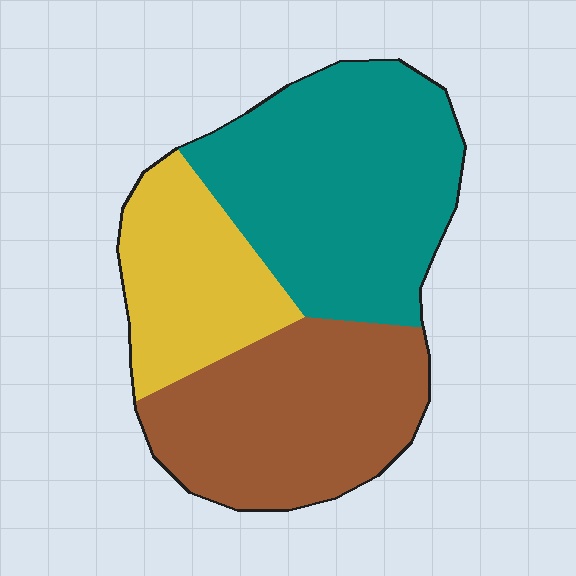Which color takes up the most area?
Teal, at roughly 45%.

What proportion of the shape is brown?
Brown takes up between a third and a half of the shape.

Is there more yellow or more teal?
Teal.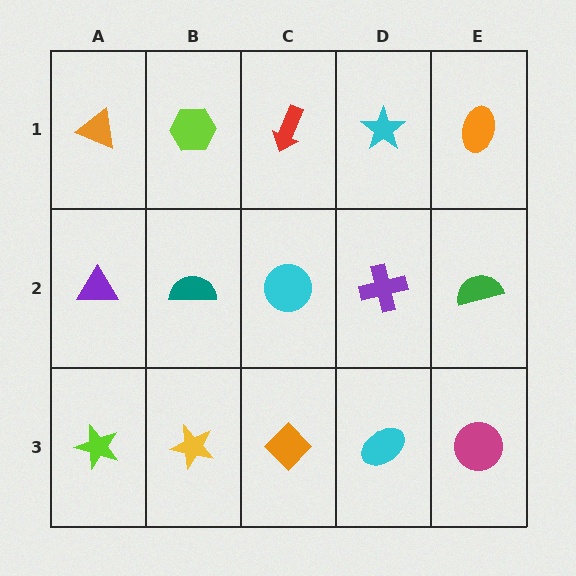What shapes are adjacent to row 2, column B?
A lime hexagon (row 1, column B), a yellow star (row 3, column B), a purple triangle (row 2, column A), a cyan circle (row 2, column C).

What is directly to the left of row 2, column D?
A cyan circle.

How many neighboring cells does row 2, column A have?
3.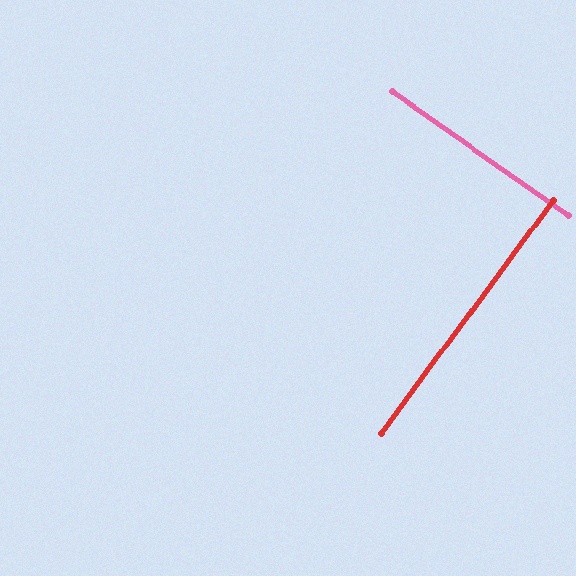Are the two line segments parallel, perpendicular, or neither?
Perpendicular — they meet at approximately 89°.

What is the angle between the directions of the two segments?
Approximately 89 degrees.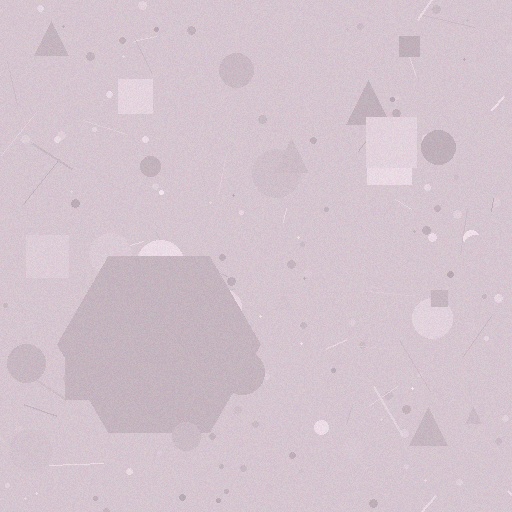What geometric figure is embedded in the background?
A hexagon is embedded in the background.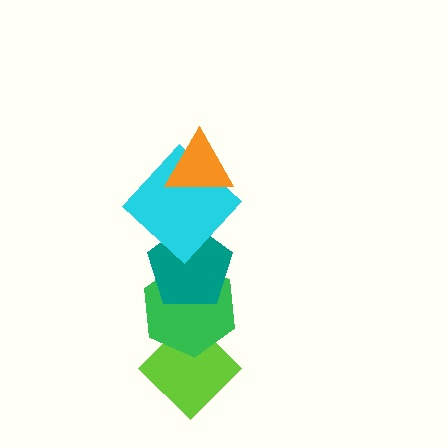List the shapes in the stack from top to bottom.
From top to bottom: the orange triangle, the cyan diamond, the teal pentagon, the green hexagon, the lime diamond.